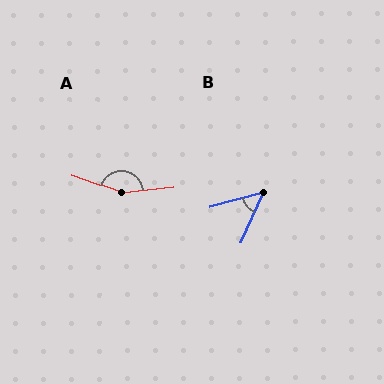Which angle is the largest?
A, at approximately 155 degrees.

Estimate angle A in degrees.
Approximately 155 degrees.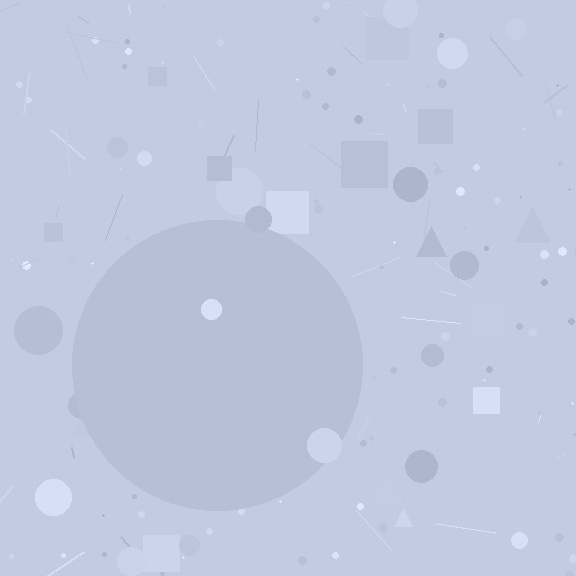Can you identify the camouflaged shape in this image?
The camouflaged shape is a circle.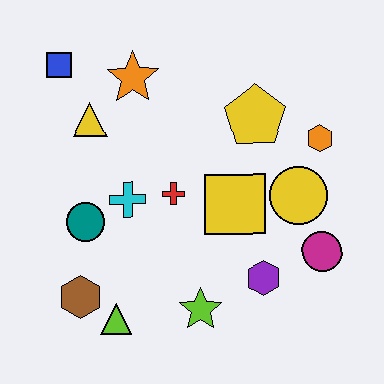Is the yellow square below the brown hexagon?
No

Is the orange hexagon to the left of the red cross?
No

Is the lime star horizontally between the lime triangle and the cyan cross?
No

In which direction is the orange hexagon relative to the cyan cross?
The orange hexagon is to the right of the cyan cross.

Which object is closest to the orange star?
The yellow triangle is closest to the orange star.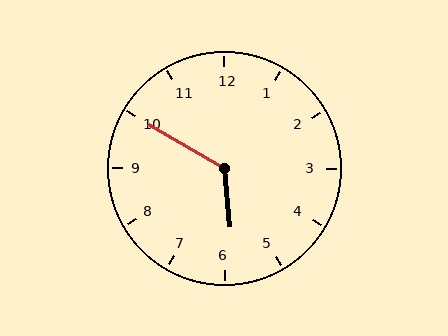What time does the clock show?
5:50.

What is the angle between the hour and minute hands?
Approximately 125 degrees.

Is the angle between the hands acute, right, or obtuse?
It is obtuse.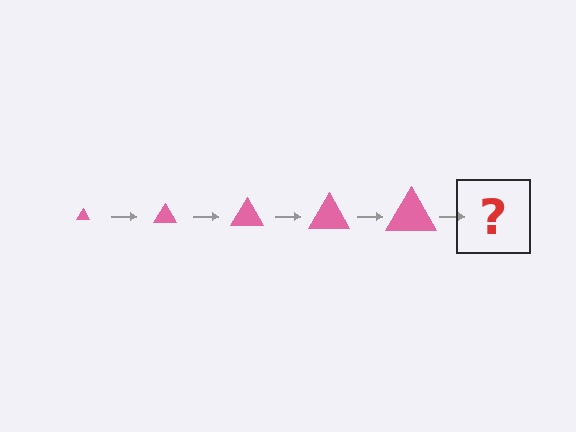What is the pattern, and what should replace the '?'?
The pattern is that the triangle gets progressively larger each step. The '?' should be a pink triangle, larger than the previous one.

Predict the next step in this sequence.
The next step is a pink triangle, larger than the previous one.